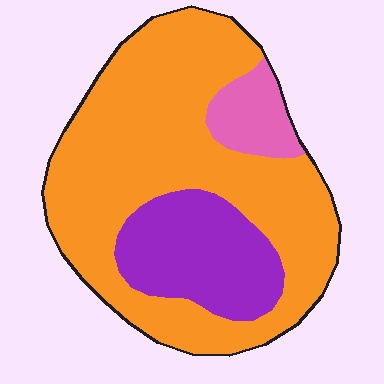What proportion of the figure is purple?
Purple covers around 20% of the figure.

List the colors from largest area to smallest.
From largest to smallest: orange, purple, pink.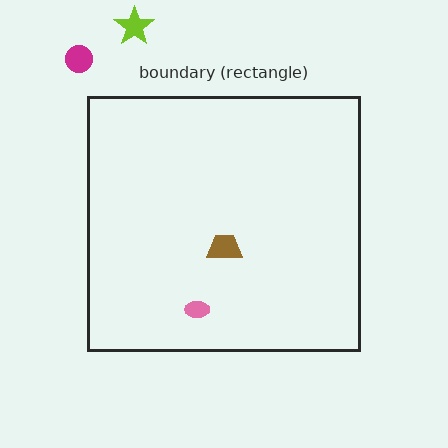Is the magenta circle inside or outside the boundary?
Outside.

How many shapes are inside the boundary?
2 inside, 2 outside.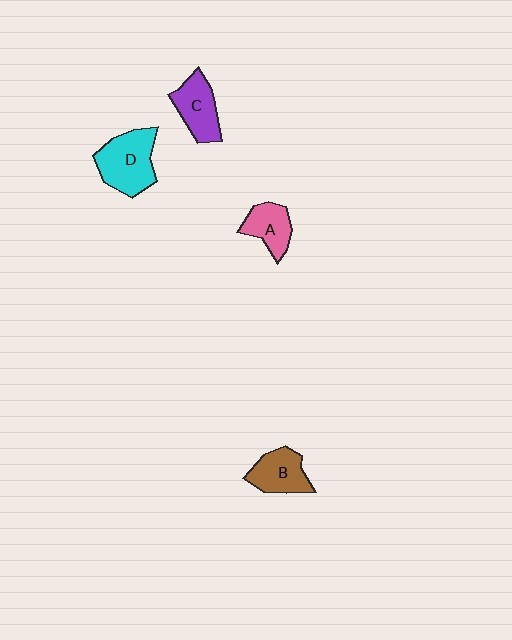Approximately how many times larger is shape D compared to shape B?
Approximately 1.4 times.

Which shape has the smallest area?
Shape A (pink).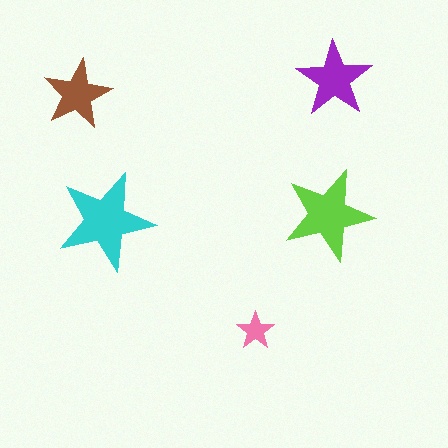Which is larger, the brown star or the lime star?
The lime one.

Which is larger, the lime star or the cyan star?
The cyan one.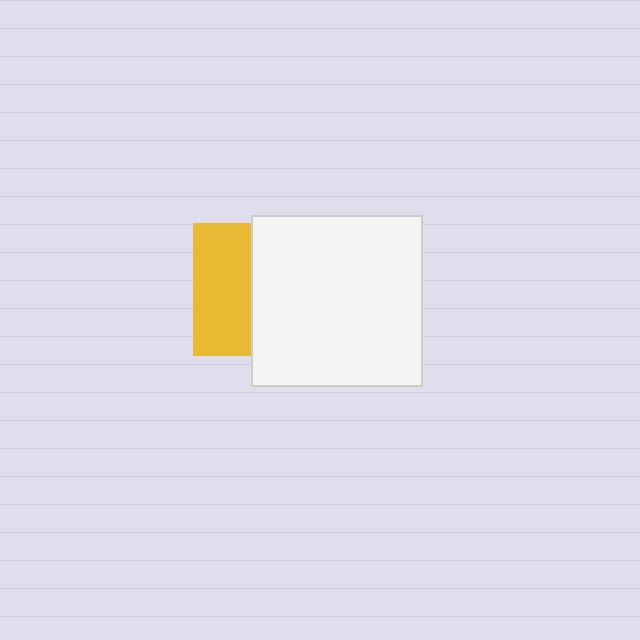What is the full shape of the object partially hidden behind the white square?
The partially hidden object is a yellow square.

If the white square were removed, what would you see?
You would see the complete yellow square.